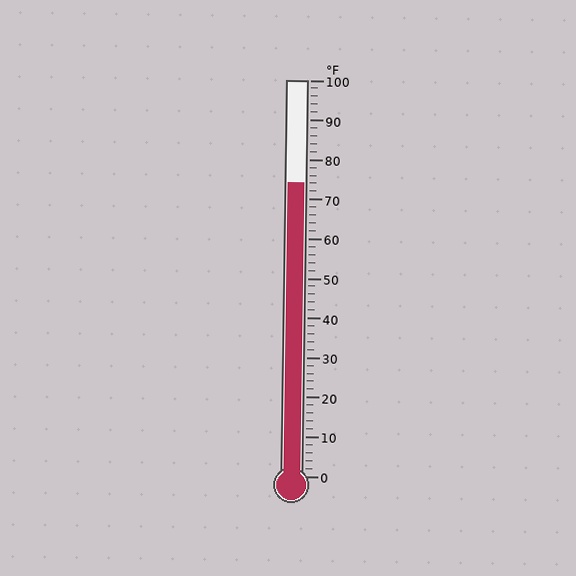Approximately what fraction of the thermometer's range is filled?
The thermometer is filled to approximately 75% of its range.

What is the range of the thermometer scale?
The thermometer scale ranges from 0°F to 100°F.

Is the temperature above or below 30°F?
The temperature is above 30°F.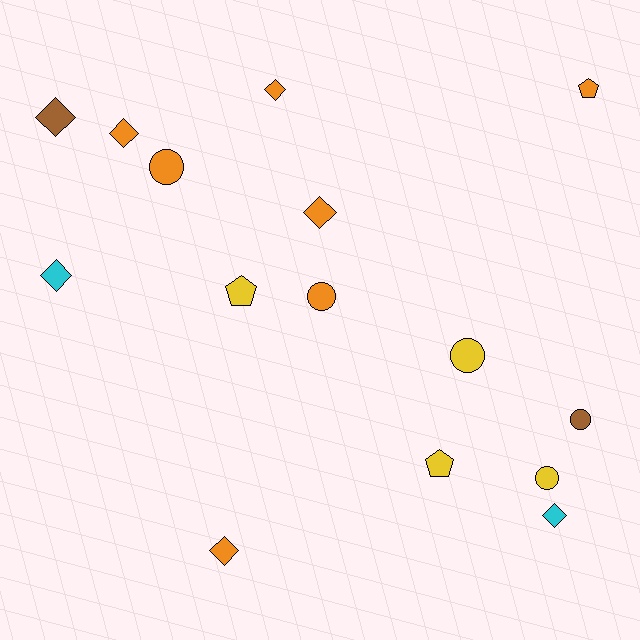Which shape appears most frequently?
Diamond, with 7 objects.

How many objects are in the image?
There are 15 objects.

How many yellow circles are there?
There are 2 yellow circles.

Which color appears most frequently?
Orange, with 7 objects.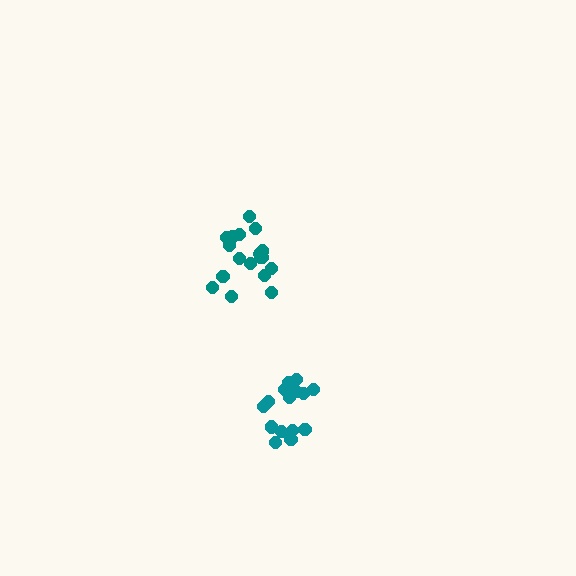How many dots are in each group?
Group 1: 15 dots, Group 2: 18 dots (33 total).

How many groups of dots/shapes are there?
There are 2 groups.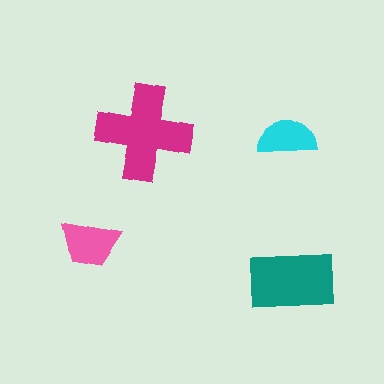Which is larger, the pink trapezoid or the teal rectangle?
The teal rectangle.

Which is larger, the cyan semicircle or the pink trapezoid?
The pink trapezoid.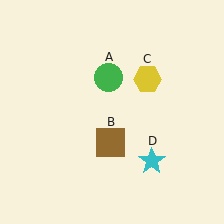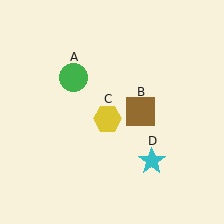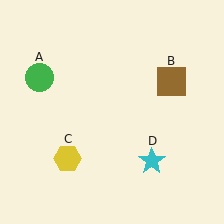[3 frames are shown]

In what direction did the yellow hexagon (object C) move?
The yellow hexagon (object C) moved down and to the left.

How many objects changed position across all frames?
3 objects changed position: green circle (object A), brown square (object B), yellow hexagon (object C).